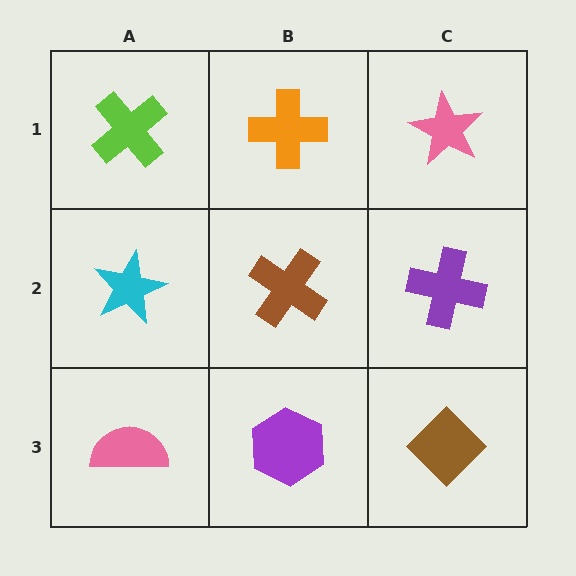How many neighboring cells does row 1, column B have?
3.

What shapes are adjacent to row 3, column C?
A purple cross (row 2, column C), a purple hexagon (row 3, column B).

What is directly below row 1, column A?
A cyan star.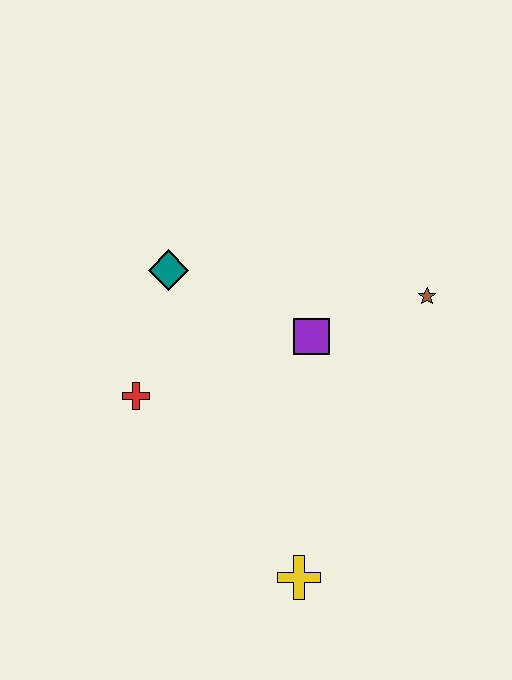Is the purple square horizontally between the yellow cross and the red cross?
No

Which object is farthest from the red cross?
The brown star is farthest from the red cross.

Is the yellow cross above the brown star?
No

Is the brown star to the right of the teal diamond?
Yes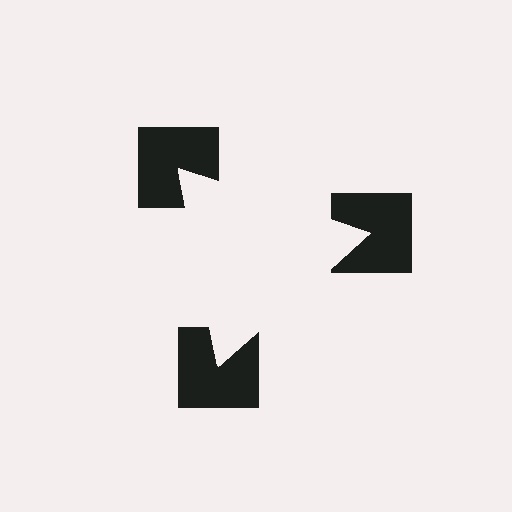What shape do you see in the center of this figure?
An illusory triangle — its edges are inferred from the aligned wedge cuts in the notched squares, not physically drawn.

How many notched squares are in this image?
There are 3 — one at each vertex of the illusory triangle.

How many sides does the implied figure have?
3 sides.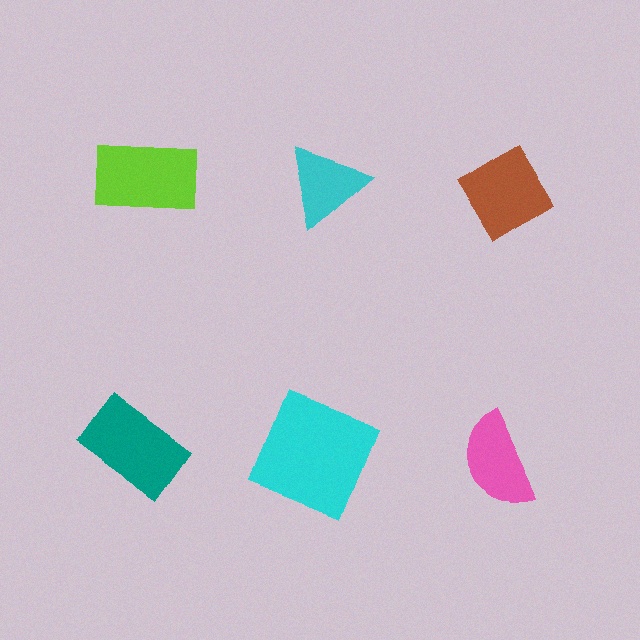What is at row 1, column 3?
A brown diamond.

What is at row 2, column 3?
A pink semicircle.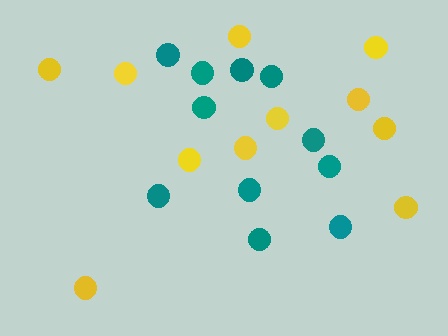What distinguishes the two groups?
There are 2 groups: one group of teal circles (11) and one group of yellow circles (11).